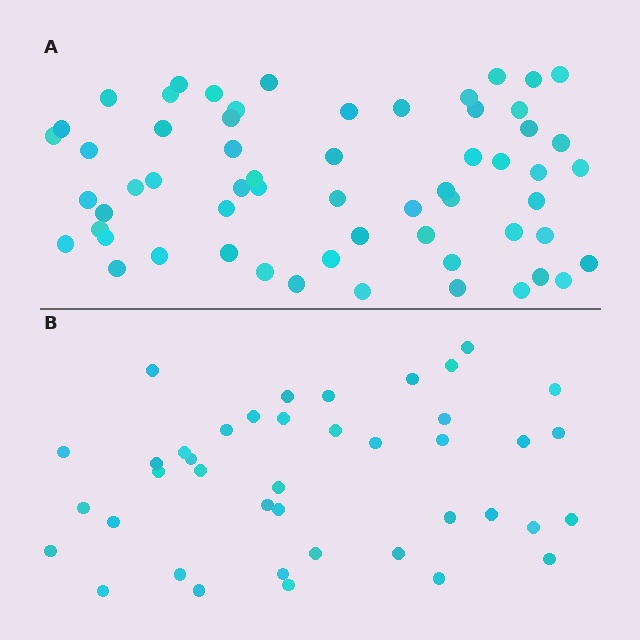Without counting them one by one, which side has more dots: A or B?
Region A (the top region) has more dots.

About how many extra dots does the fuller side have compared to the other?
Region A has approximately 20 more dots than region B.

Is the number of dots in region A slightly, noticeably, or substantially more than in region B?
Region A has substantially more. The ratio is roughly 1.5 to 1.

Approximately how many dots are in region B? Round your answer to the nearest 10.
About 40 dots. (The exact count is 41, which rounds to 40.)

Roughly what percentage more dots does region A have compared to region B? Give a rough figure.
About 45% more.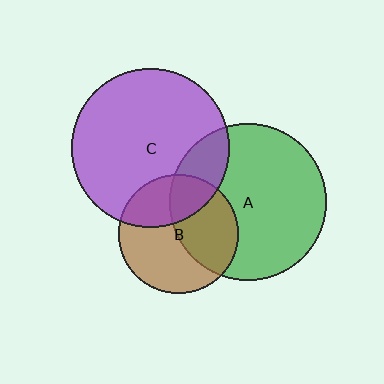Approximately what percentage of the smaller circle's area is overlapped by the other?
Approximately 45%.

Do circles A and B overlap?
Yes.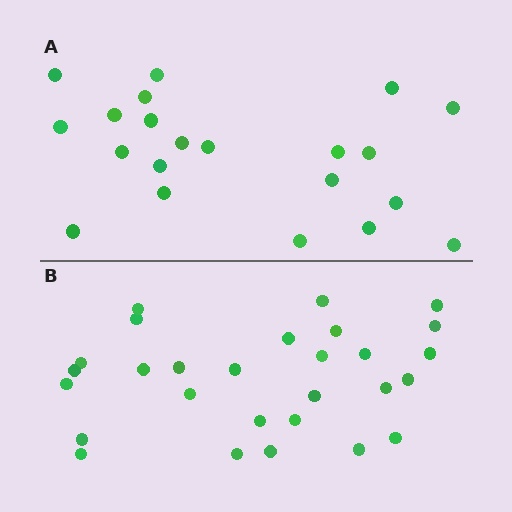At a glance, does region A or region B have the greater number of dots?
Region B (the bottom region) has more dots.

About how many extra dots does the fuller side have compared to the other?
Region B has roughly 8 or so more dots than region A.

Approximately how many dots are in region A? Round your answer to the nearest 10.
About 20 dots. (The exact count is 21, which rounds to 20.)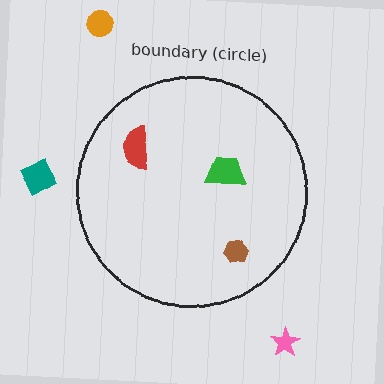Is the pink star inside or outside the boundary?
Outside.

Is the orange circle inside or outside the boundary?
Outside.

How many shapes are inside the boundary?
3 inside, 3 outside.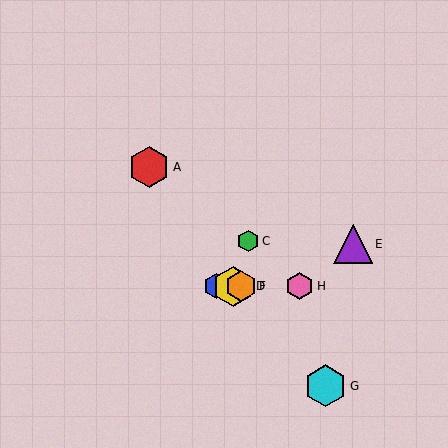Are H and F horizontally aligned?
Yes, both are at y≈286.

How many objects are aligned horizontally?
4 objects (B, D, F, H) are aligned horizontally.